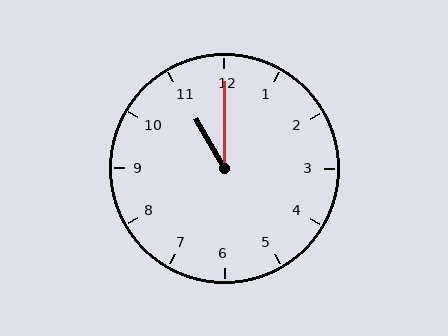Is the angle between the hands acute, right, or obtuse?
It is acute.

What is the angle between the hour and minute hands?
Approximately 30 degrees.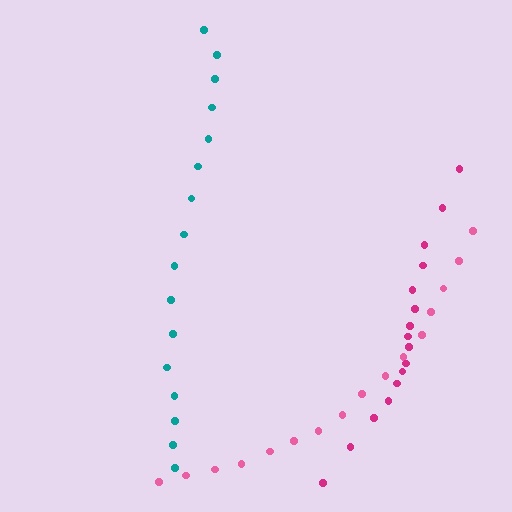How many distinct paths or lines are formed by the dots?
There are 3 distinct paths.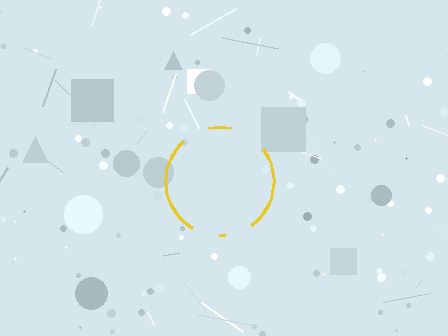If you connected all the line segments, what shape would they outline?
They would outline a circle.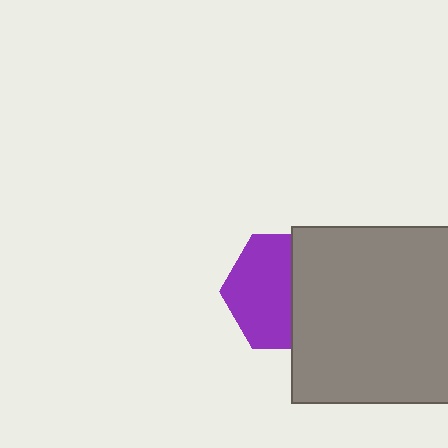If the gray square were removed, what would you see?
You would see the complete purple hexagon.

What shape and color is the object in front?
The object in front is a gray square.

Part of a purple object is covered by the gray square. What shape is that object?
It is a hexagon.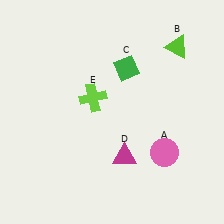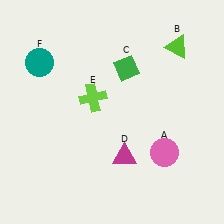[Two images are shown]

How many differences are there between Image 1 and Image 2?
There is 1 difference between the two images.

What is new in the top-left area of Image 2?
A teal circle (F) was added in the top-left area of Image 2.